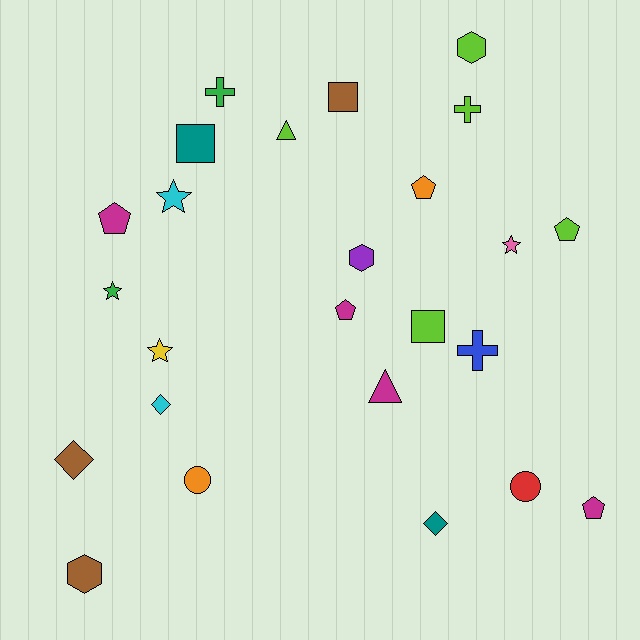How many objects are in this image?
There are 25 objects.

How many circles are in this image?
There are 2 circles.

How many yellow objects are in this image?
There is 1 yellow object.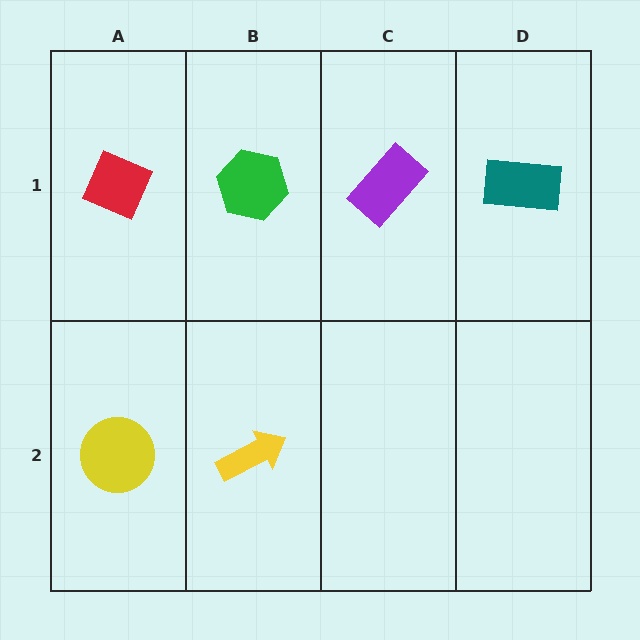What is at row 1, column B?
A green hexagon.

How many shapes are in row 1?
4 shapes.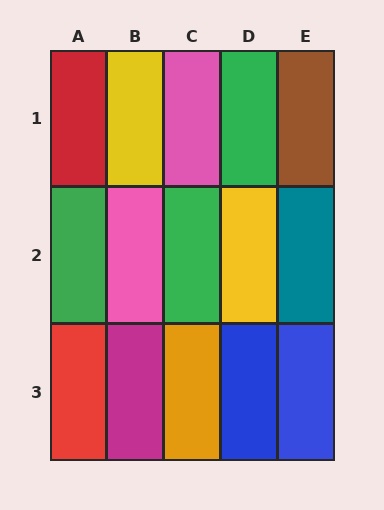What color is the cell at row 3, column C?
Orange.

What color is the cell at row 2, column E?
Teal.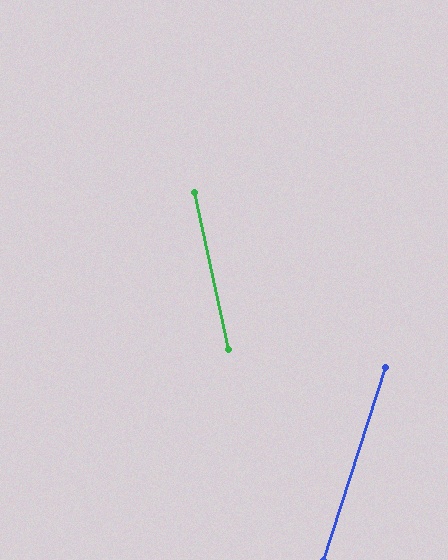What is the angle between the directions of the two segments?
Approximately 30 degrees.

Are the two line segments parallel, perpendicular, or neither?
Neither parallel nor perpendicular — they differ by about 30°.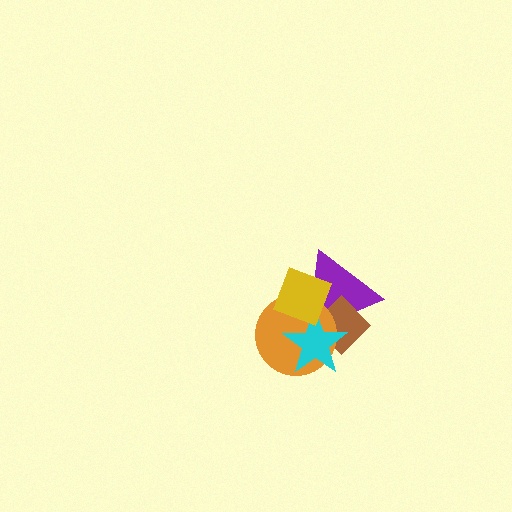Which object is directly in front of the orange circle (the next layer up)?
The cyan star is directly in front of the orange circle.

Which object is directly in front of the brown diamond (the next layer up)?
The orange circle is directly in front of the brown diamond.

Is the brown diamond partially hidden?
Yes, it is partially covered by another shape.